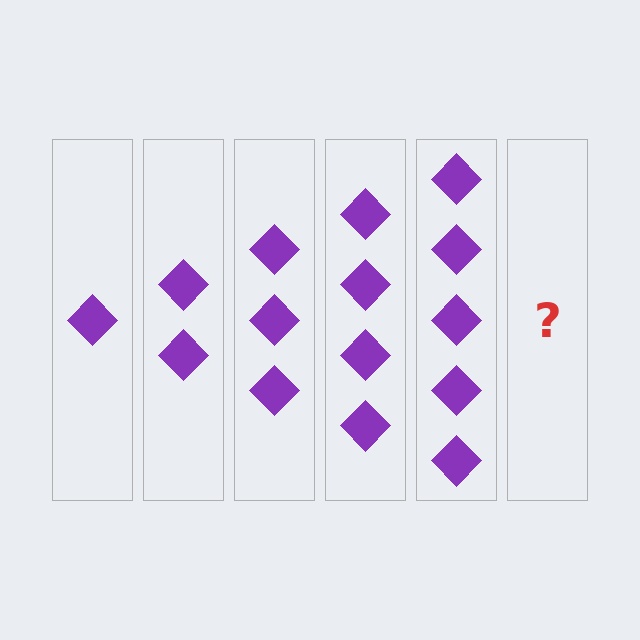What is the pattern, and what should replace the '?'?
The pattern is that each step adds one more diamond. The '?' should be 6 diamonds.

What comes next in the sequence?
The next element should be 6 diamonds.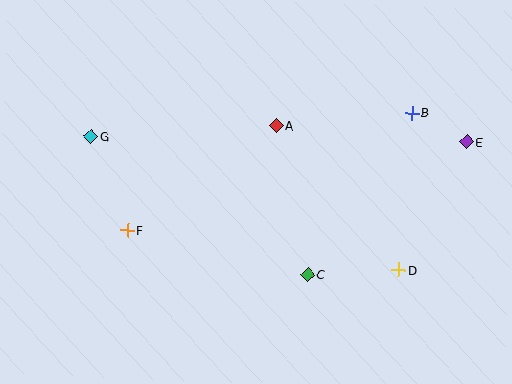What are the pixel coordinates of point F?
Point F is at (128, 230).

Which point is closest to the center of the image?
Point A at (276, 125) is closest to the center.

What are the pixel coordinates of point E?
Point E is at (467, 142).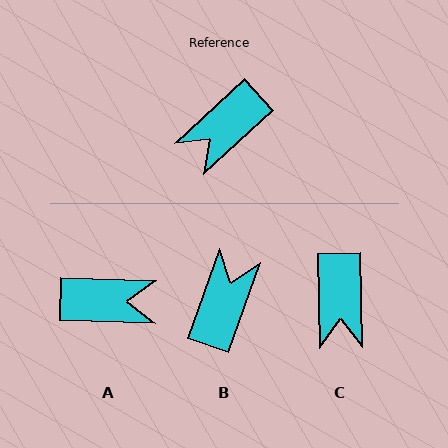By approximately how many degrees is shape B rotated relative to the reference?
Approximately 152 degrees clockwise.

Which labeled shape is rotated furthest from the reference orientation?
B, about 152 degrees away.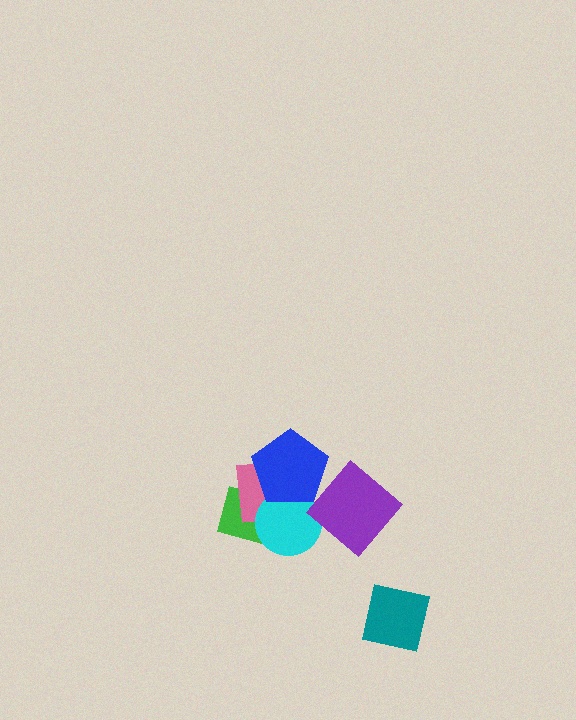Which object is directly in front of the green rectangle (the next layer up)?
The pink rectangle is directly in front of the green rectangle.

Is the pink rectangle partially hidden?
Yes, it is partially covered by another shape.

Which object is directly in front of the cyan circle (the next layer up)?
The purple diamond is directly in front of the cyan circle.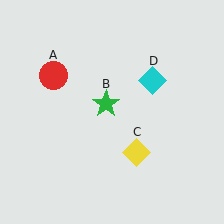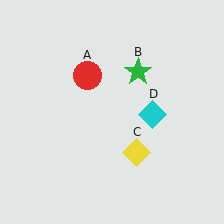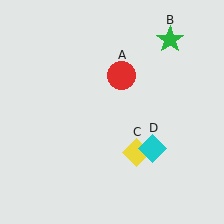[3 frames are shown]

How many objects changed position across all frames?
3 objects changed position: red circle (object A), green star (object B), cyan diamond (object D).